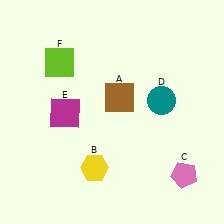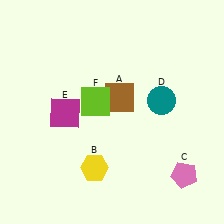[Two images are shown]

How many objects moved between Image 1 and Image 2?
1 object moved between the two images.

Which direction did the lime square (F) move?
The lime square (F) moved down.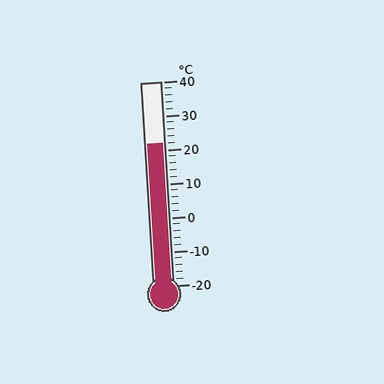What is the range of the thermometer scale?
The thermometer scale ranges from -20°C to 40°C.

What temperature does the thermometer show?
The thermometer shows approximately 22°C.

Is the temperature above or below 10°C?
The temperature is above 10°C.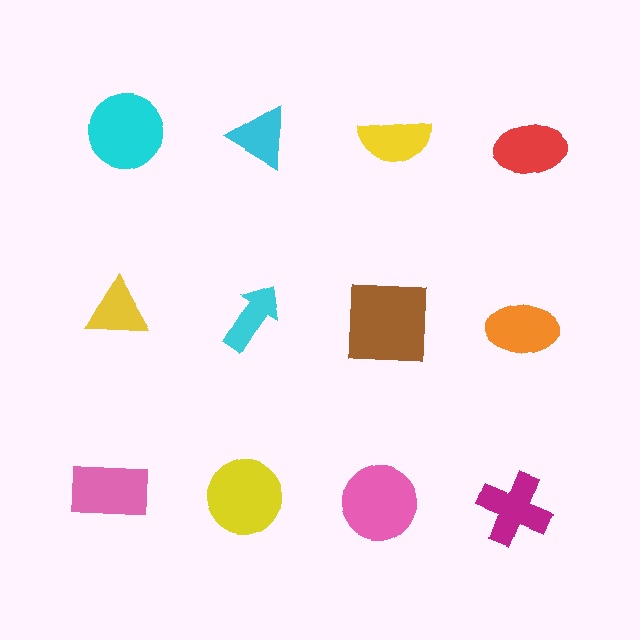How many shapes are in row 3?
4 shapes.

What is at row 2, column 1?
A yellow triangle.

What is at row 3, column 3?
A pink circle.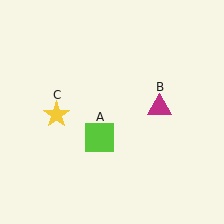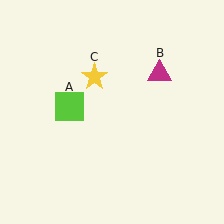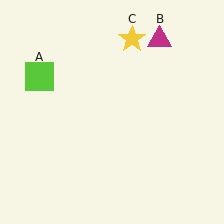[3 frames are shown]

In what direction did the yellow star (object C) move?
The yellow star (object C) moved up and to the right.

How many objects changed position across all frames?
3 objects changed position: lime square (object A), magenta triangle (object B), yellow star (object C).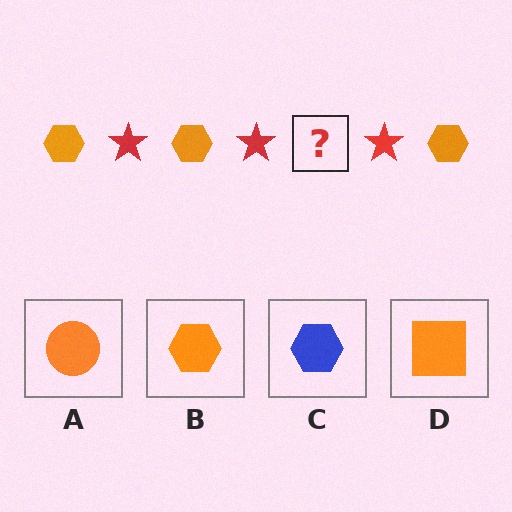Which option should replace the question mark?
Option B.